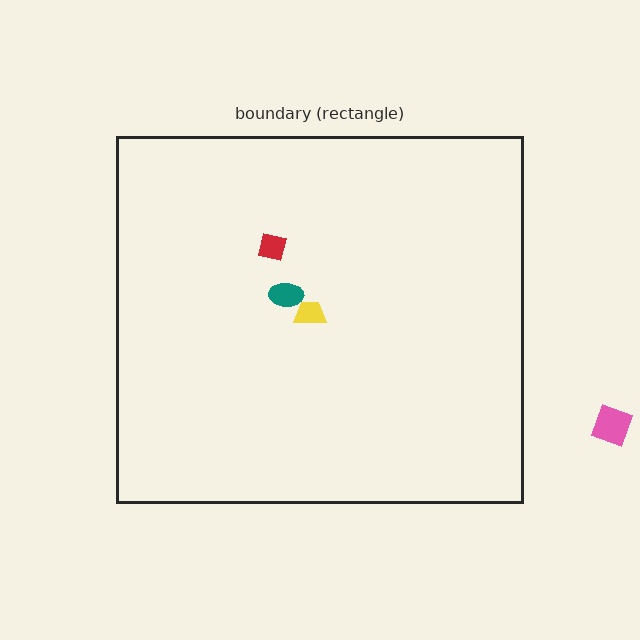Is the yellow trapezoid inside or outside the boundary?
Inside.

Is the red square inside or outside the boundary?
Inside.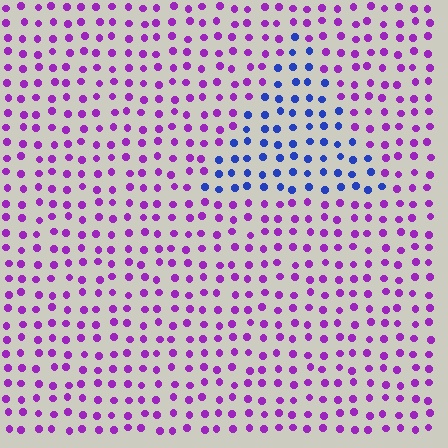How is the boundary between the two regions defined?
The boundary is defined purely by a slight shift in hue (about 59 degrees). Spacing, size, and orientation are identical on both sides.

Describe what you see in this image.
The image is filled with small purple elements in a uniform arrangement. A triangle-shaped region is visible where the elements are tinted to a slightly different hue, forming a subtle color boundary.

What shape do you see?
I see a triangle.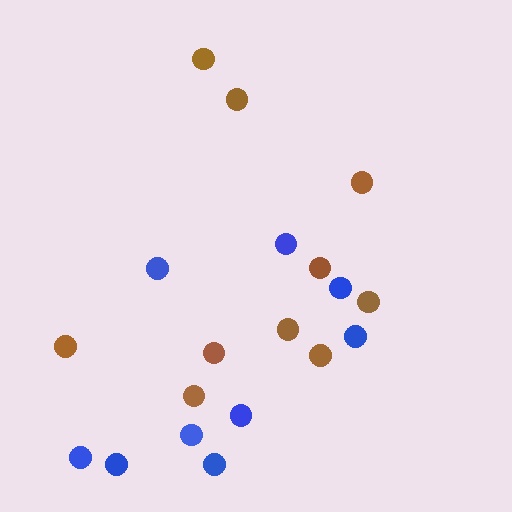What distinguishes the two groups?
There are 2 groups: one group of brown circles (10) and one group of blue circles (9).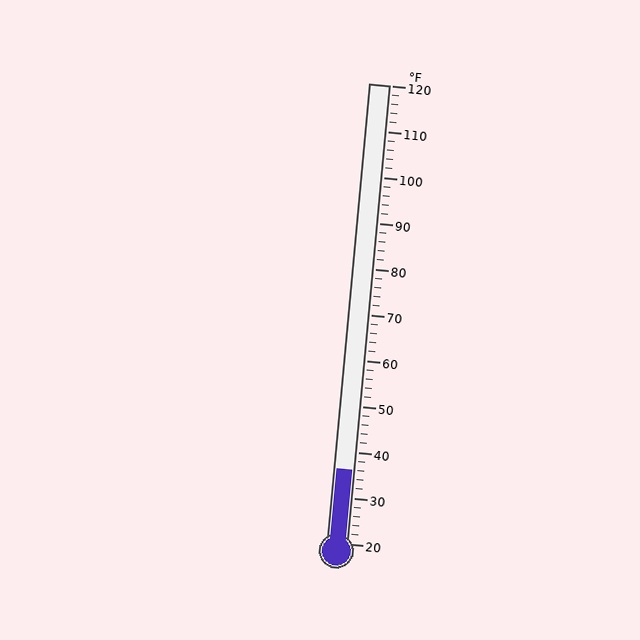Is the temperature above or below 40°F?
The temperature is below 40°F.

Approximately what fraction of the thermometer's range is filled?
The thermometer is filled to approximately 15% of its range.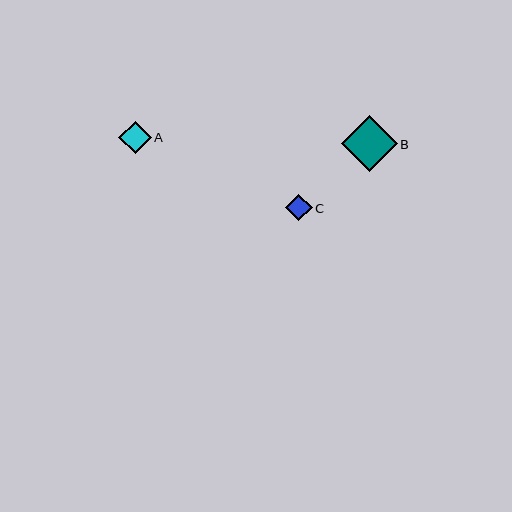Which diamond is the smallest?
Diamond C is the smallest with a size of approximately 26 pixels.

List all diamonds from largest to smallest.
From largest to smallest: B, A, C.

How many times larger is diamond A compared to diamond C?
Diamond A is approximately 1.2 times the size of diamond C.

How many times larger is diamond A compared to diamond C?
Diamond A is approximately 1.2 times the size of diamond C.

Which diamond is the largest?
Diamond B is the largest with a size of approximately 56 pixels.